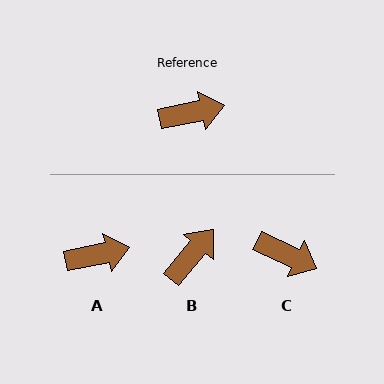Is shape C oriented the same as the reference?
No, it is off by about 37 degrees.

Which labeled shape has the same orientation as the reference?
A.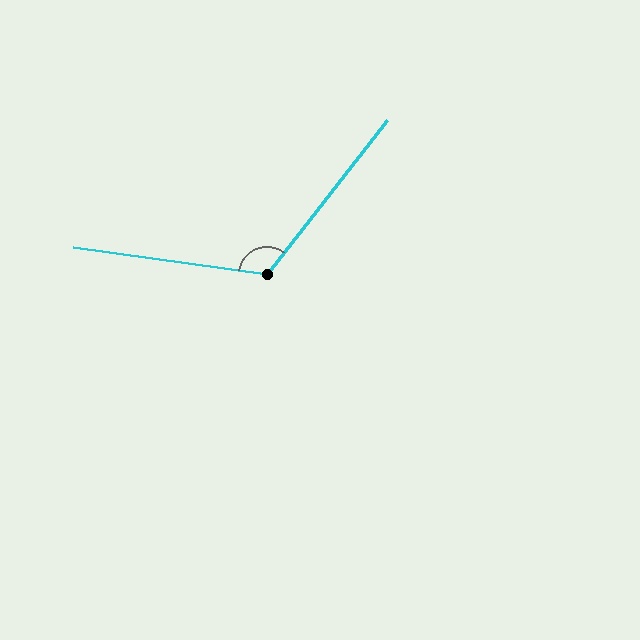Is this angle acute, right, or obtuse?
It is obtuse.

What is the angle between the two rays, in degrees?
Approximately 120 degrees.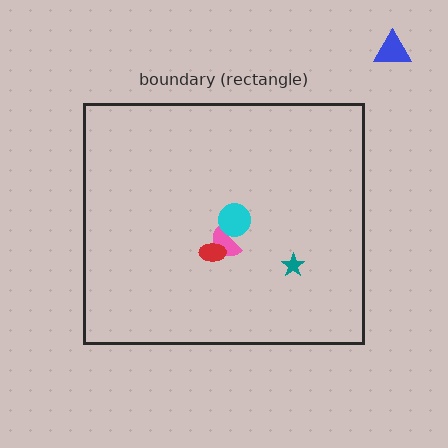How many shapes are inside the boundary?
4 inside, 1 outside.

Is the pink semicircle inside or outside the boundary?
Inside.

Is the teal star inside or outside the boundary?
Inside.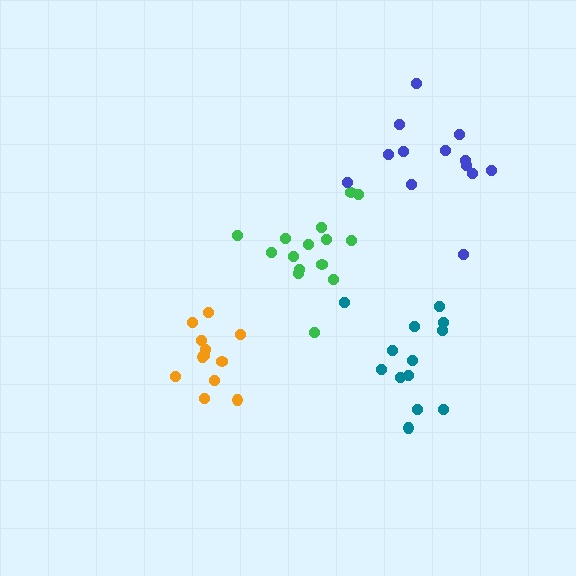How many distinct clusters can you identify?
There are 4 distinct clusters.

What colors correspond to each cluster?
The clusters are colored: green, orange, teal, blue.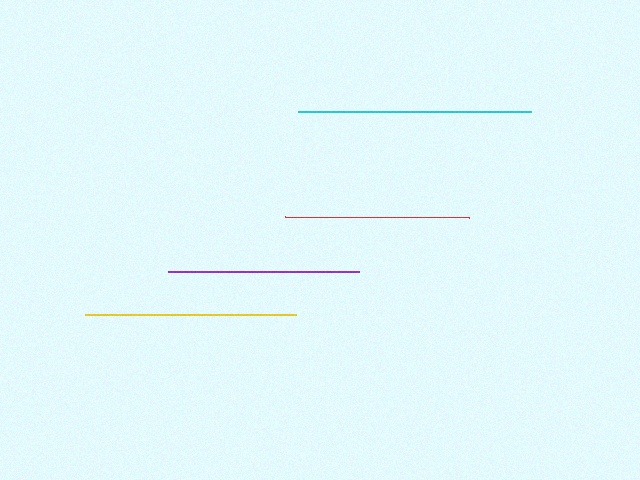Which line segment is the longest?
The cyan line is the longest at approximately 234 pixels.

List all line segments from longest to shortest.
From longest to shortest: cyan, yellow, purple, red.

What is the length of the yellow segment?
The yellow segment is approximately 211 pixels long.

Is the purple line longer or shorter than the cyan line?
The cyan line is longer than the purple line.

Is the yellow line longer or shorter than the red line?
The yellow line is longer than the red line.